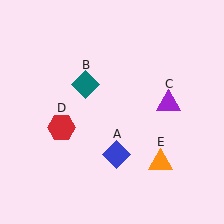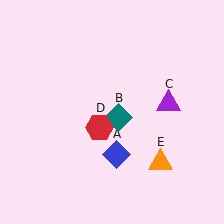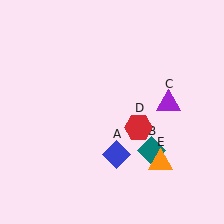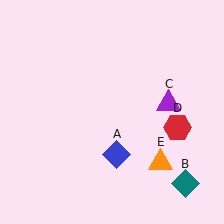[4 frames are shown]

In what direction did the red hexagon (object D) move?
The red hexagon (object D) moved right.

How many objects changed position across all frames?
2 objects changed position: teal diamond (object B), red hexagon (object D).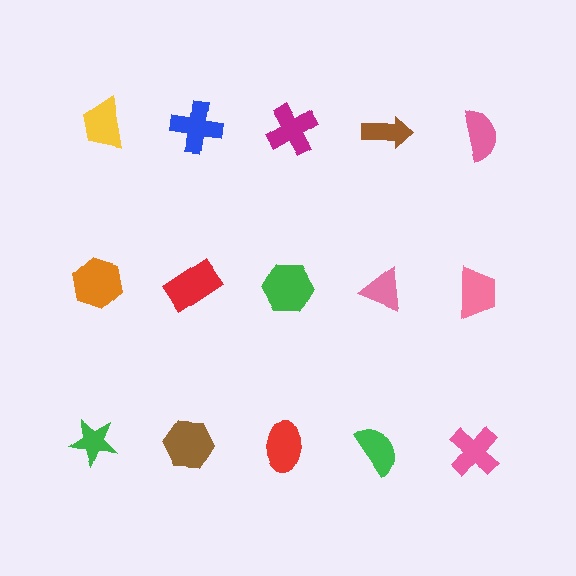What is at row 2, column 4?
A pink triangle.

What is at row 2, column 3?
A green hexagon.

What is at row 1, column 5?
A pink semicircle.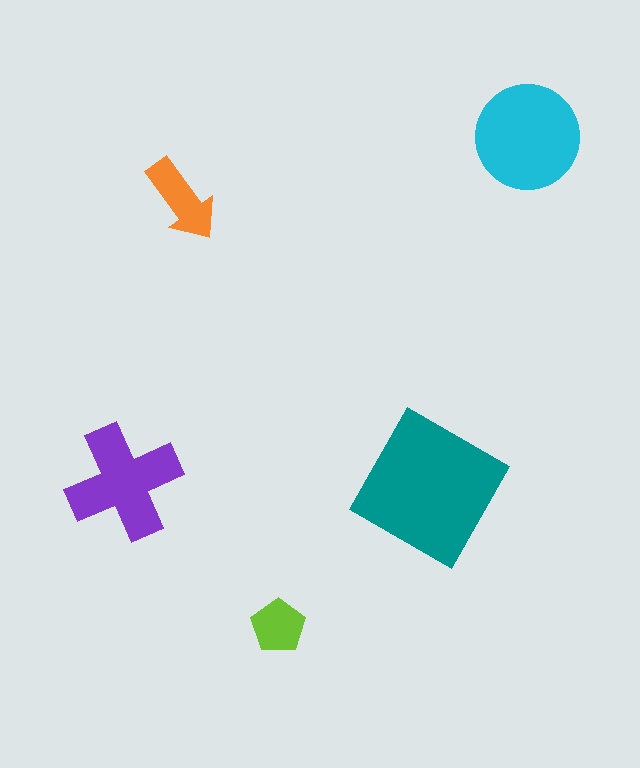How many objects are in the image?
There are 5 objects in the image.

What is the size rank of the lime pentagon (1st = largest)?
5th.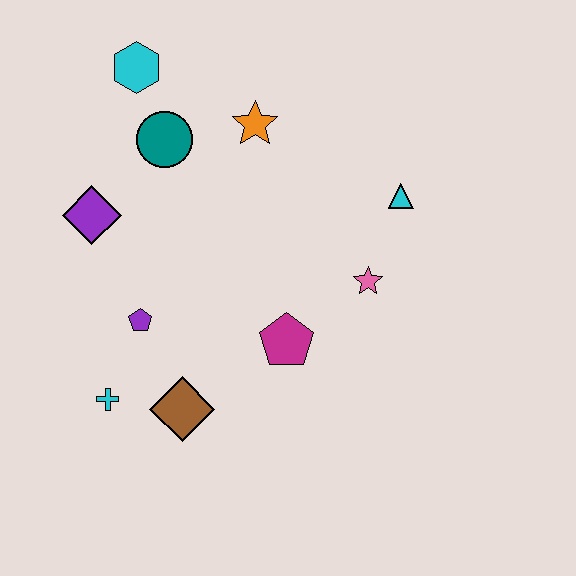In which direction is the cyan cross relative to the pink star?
The cyan cross is to the left of the pink star.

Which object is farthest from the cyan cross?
The cyan triangle is farthest from the cyan cross.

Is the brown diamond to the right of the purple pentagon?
Yes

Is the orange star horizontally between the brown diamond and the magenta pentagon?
Yes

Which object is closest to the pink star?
The cyan triangle is closest to the pink star.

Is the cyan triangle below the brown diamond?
No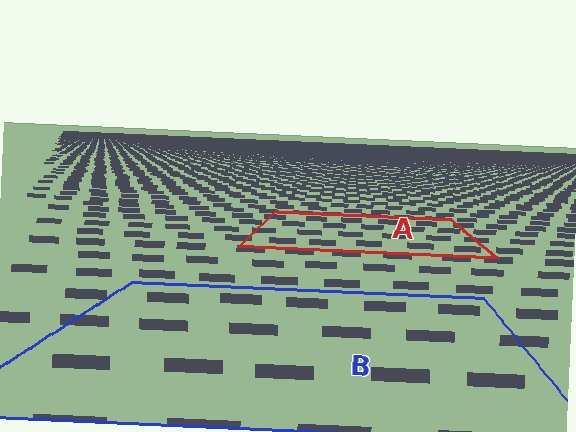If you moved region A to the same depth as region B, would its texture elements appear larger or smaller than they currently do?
They would appear larger. At a closer depth, the same texture elements are projected at a bigger on-screen size.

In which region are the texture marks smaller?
The texture marks are smaller in region A, because it is farther away.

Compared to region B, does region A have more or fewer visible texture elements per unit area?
Region A has more texture elements per unit area — they are packed more densely because it is farther away.